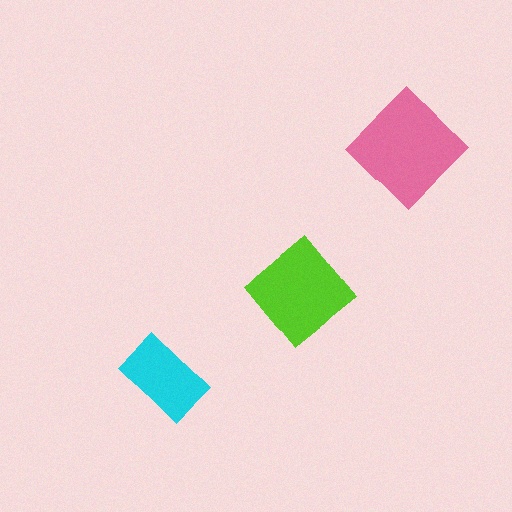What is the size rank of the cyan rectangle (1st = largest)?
3rd.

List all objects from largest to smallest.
The pink diamond, the lime diamond, the cyan rectangle.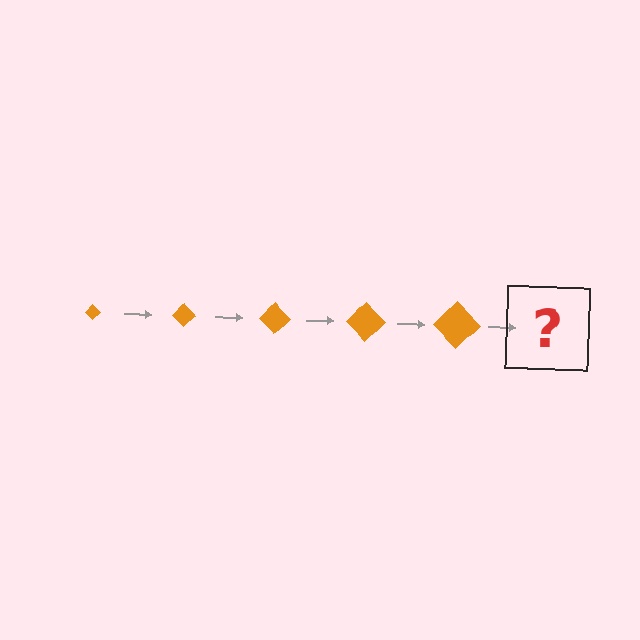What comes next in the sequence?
The next element should be an orange diamond, larger than the previous one.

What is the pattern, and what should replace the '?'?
The pattern is that the diamond gets progressively larger each step. The '?' should be an orange diamond, larger than the previous one.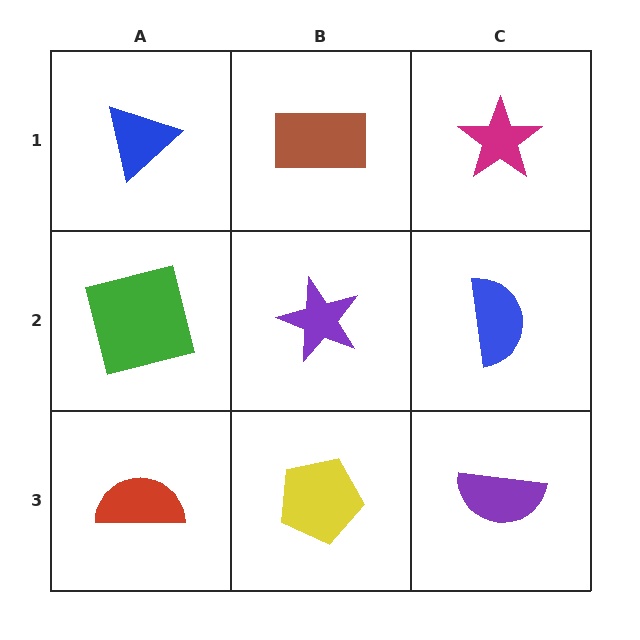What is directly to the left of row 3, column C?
A yellow pentagon.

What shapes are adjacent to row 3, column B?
A purple star (row 2, column B), a red semicircle (row 3, column A), a purple semicircle (row 3, column C).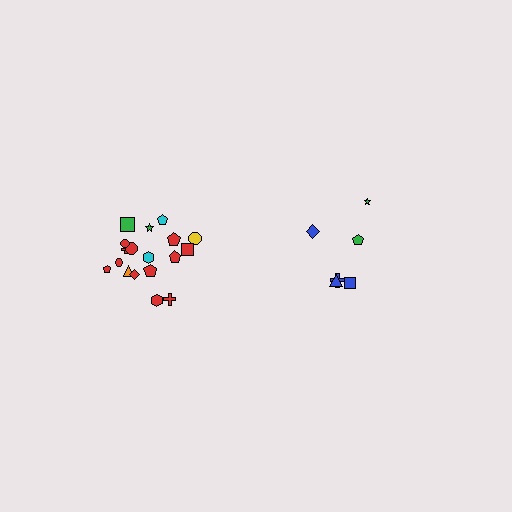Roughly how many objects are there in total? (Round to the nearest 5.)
Roughly 25 objects in total.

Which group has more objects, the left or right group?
The left group.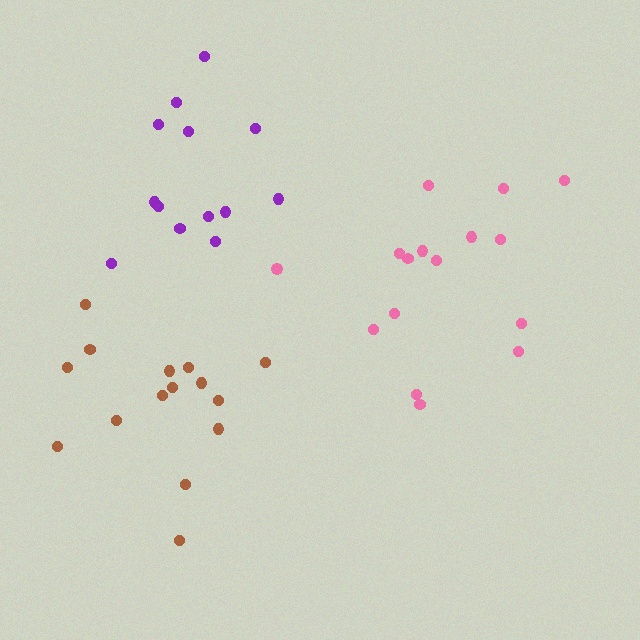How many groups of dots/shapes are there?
There are 3 groups.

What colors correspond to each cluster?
The clusters are colored: pink, brown, purple.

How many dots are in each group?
Group 1: 16 dots, Group 2: 15 dots, Group 3: 13 dots (44 total).